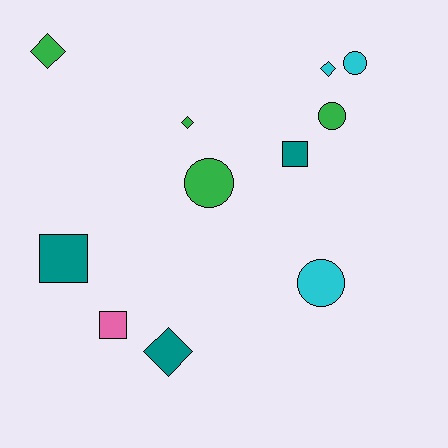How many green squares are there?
There are no green squares.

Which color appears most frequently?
Green, with 4 objects.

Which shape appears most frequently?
Diamond, with 4 objects.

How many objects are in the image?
There are 11 objects.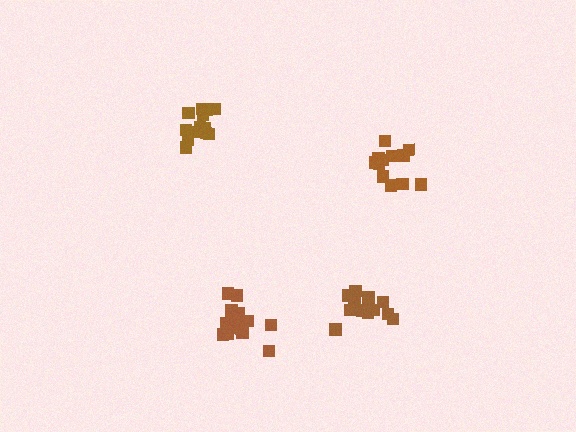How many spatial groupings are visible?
There are 4 spatial groupings.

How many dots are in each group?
Group 1: 13 dots, Group 2: 18 dots, Group 3: 13 dots, Group 4: 12 dots (56 total).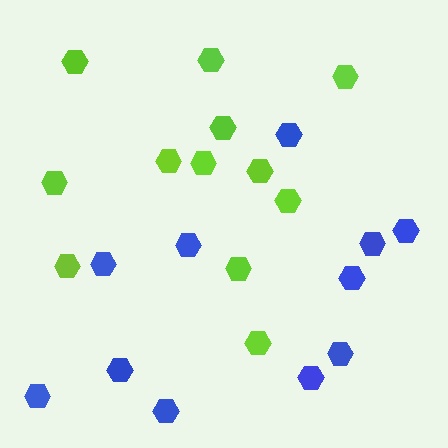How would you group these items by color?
There are 2 groups: one group of blue hexagons (11) and one group of lime hexagons (12).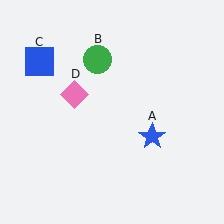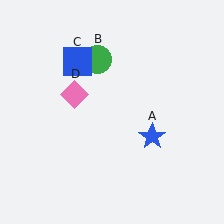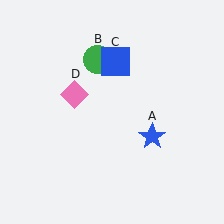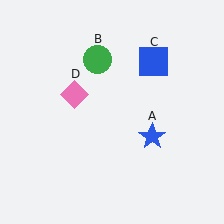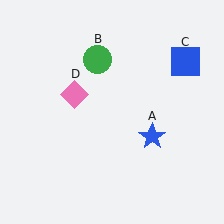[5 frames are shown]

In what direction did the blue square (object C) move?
The blue square (object C) moved right.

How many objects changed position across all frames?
1 object changed position: blue square (object C).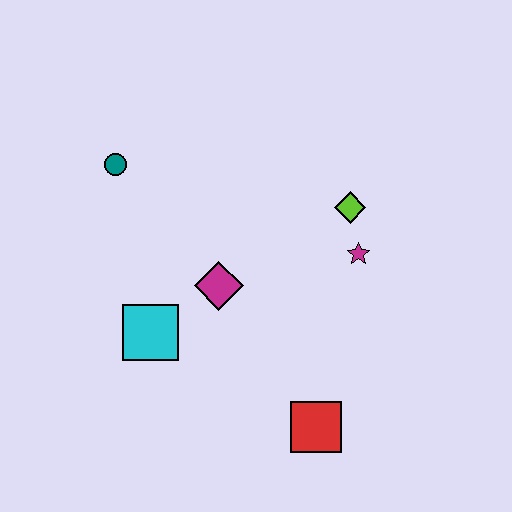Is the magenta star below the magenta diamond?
No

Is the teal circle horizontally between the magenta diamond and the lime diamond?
No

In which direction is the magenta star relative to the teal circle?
The magenta star is to the right of the teal circle.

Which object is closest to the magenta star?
The lime diamond is closest to the magenta star.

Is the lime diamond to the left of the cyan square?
No